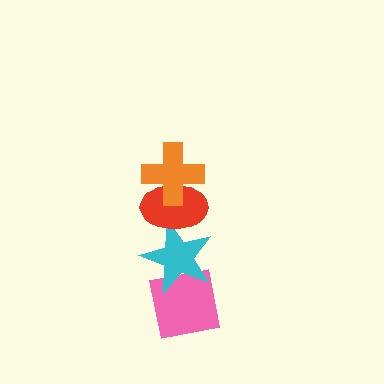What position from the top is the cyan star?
The cyan star is 3rd from the top.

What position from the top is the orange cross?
The orange cross is 1st from the top.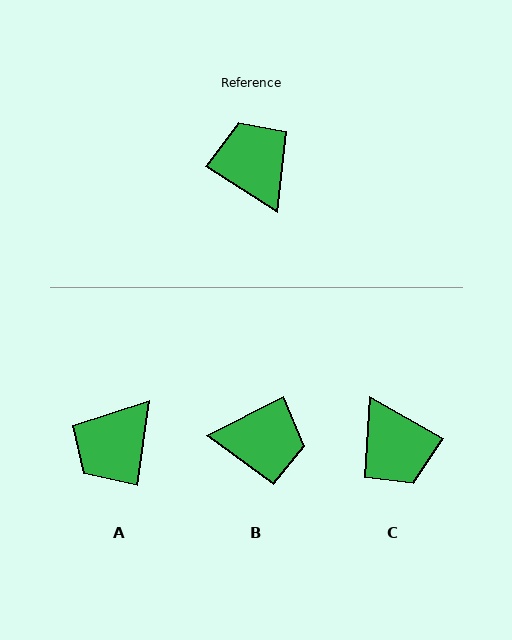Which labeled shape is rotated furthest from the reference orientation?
C, about 177 degrees away.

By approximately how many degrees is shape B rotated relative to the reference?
Approximately 120 degrees clockwise.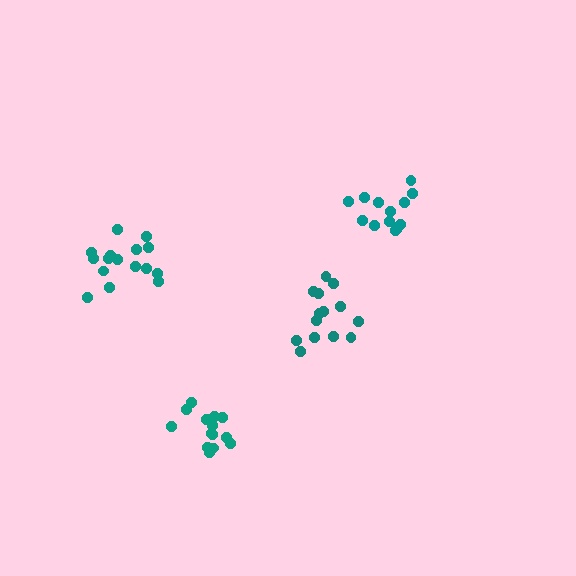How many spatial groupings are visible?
There are 4 spatial groupings.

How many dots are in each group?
Group 1: 14 dots, Group 2: 13 dots, Group 3: 14 dots, Group 4: 17 dots (58 total).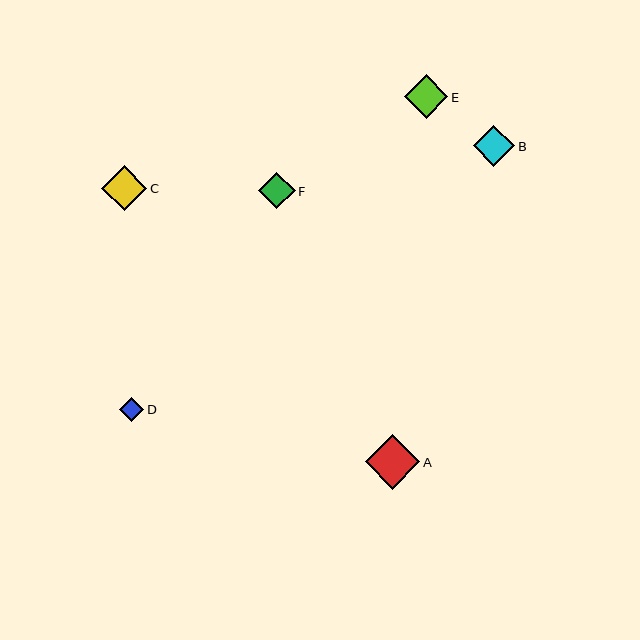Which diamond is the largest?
Diamond A is the largest with a size of approximately 54 pixels.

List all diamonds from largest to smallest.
From largest to smallest: A, C, E, B, F, D.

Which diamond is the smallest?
Diamond D is the smallest with a size of approximately 24 pixels.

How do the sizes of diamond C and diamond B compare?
Diamond C and diamond B are approximately the same size.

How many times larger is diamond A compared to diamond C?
Diamond A is approximately 1.2 times the size of diamond C.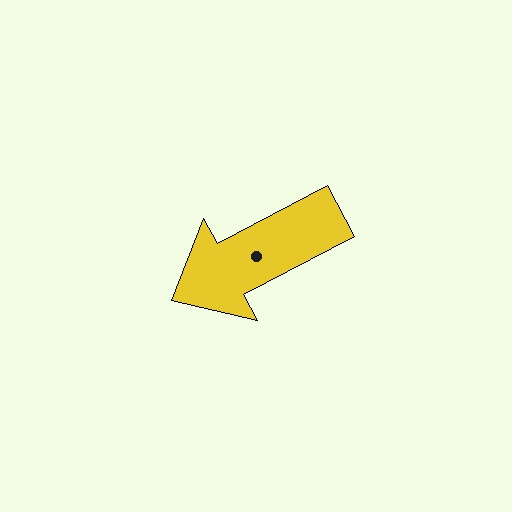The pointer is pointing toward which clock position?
Roughly 8 o'clock.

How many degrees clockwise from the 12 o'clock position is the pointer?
Approximately 242 degrees.